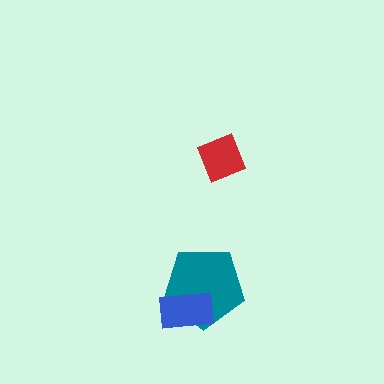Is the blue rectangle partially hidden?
No, no other shape covers it.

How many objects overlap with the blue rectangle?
1 object overlaps with the blue rectangle.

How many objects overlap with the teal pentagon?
1 object overlaps with the teal pentagon.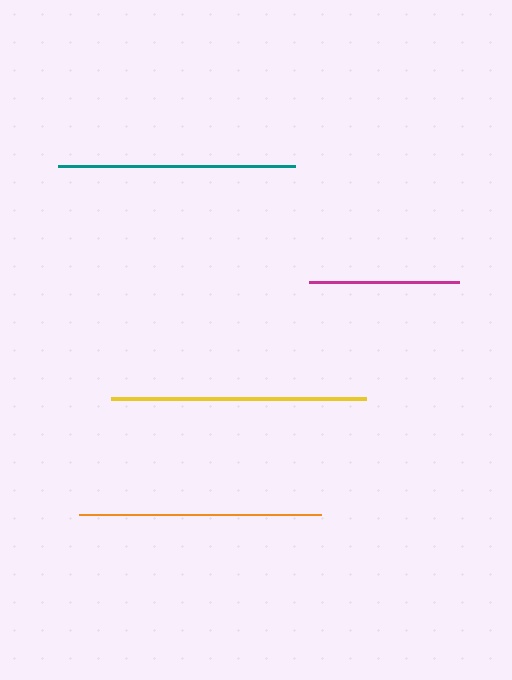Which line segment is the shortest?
The magenta line is the shortest at approximately 149 pixels.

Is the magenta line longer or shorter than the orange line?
The orange line is longer than the magenta line.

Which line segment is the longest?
The yellow line is the longest at approximately 254 pixels.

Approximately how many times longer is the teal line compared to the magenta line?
The teal line is approximately 1.6 times the length of the magenta line.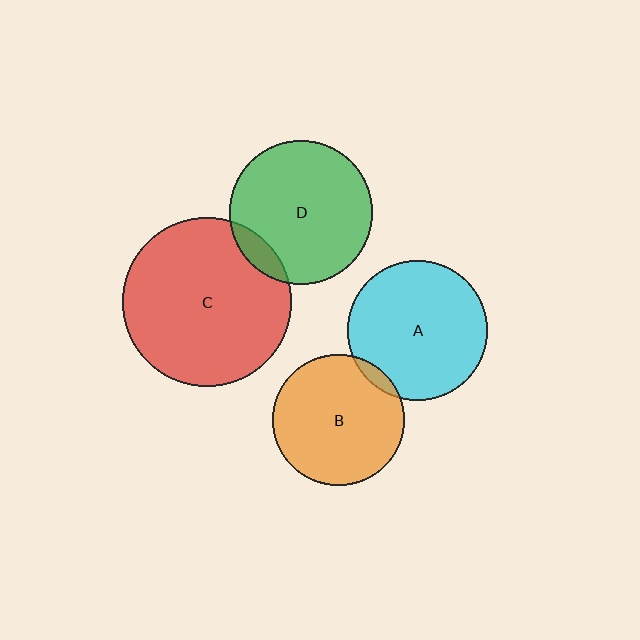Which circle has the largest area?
Circle C (red).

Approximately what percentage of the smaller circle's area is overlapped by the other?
Approximately 5%.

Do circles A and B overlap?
Yes.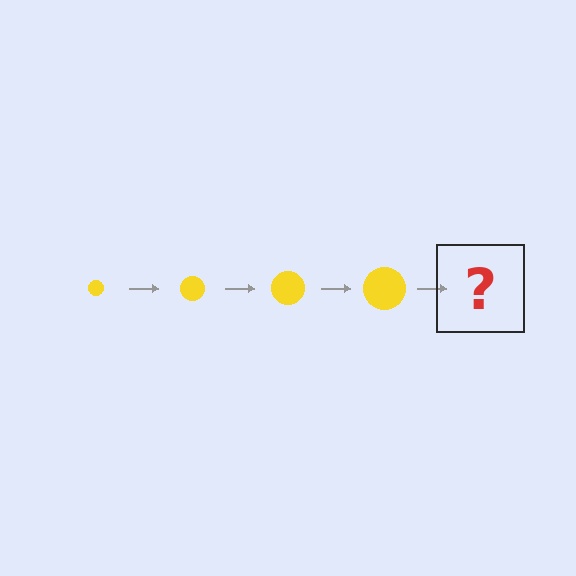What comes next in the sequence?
The next element should be a yellow circle, larger than the previous one.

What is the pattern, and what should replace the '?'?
The pattern is that the circle gets progressively larger each step. The '?' should be a yellow circle, larger than the previous one.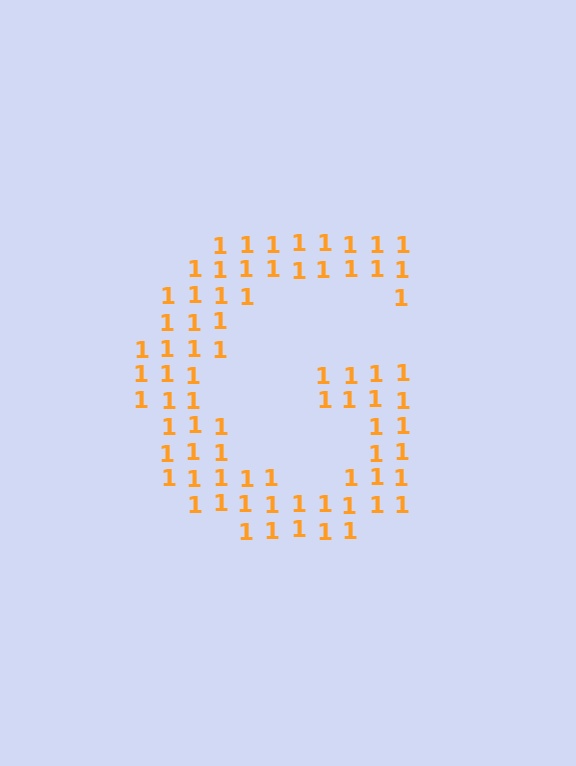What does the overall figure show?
The overall figure shows the letter G.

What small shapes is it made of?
It is made of small digit 1's.